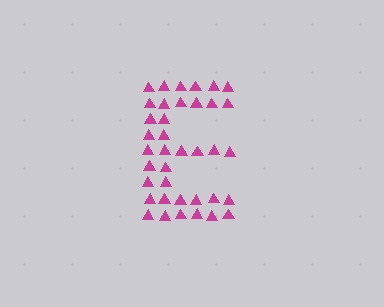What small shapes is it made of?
It is made of small triangles.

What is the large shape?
The large shape is the letter E.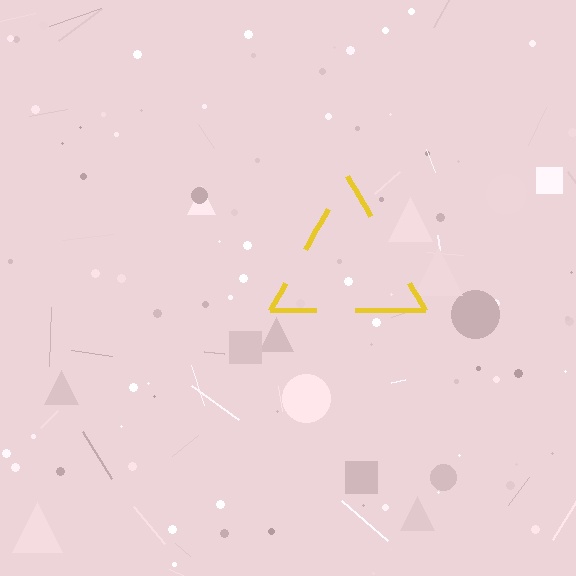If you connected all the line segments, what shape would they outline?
They would outline a triangle.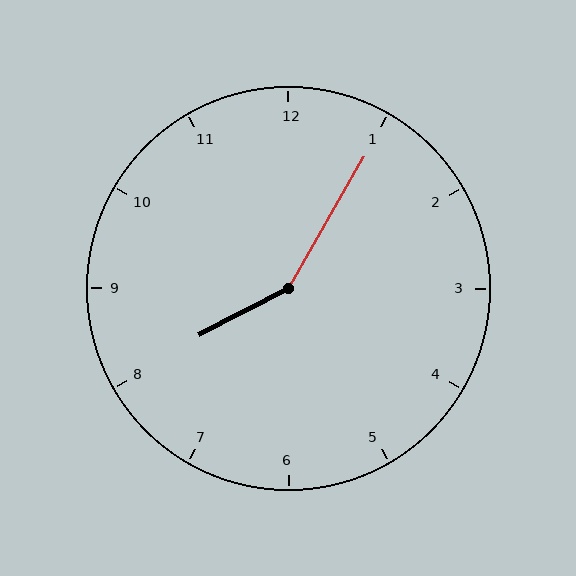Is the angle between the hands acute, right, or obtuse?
It is obtuse.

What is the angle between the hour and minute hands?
Approximately 148 degrees.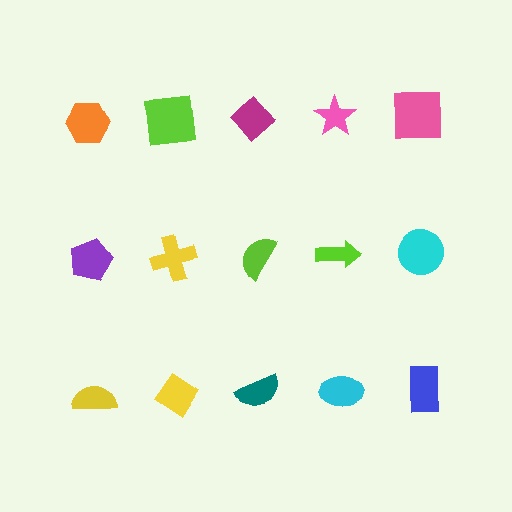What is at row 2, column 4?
A lime arrow.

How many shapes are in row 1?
5 shapes.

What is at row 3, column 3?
A teal semicircle.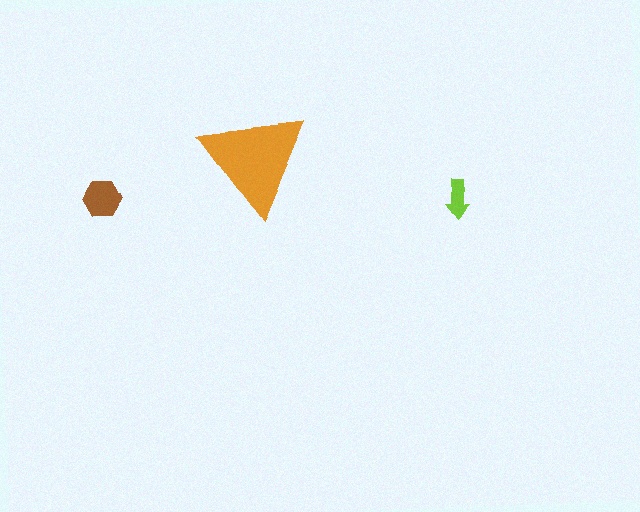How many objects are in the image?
There are 3 objects in the image.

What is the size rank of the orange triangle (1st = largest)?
1st.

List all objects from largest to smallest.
The orange triangle, the brown hexagon, the lime arrow.